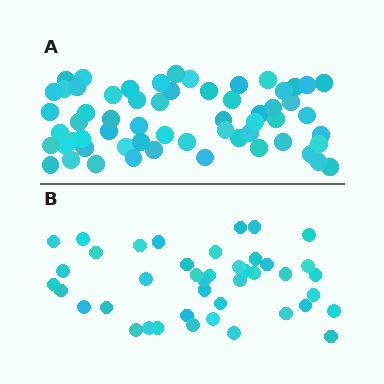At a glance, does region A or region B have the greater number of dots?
Region A (the top region) has more dots.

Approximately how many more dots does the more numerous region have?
Region A has approximately 20 more dots than region B.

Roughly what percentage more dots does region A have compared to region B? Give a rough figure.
About 45% more.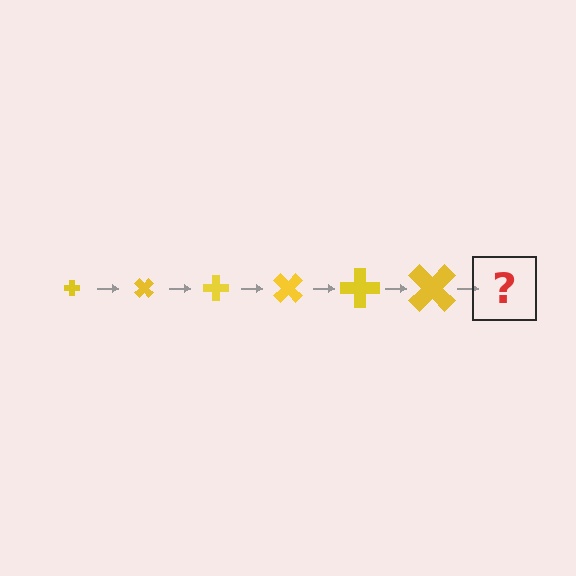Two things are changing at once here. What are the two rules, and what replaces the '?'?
The two rules are that the cross grows larger each step and it rotates 45 degrees each step. The '?' should be a cross, larger than the previous one and rotated 270 degrees from the start.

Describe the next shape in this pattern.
It should be a cross, larger than the previous one and rotated 270 degrees from the start.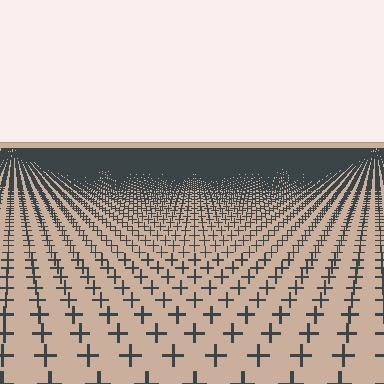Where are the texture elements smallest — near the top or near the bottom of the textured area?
Near the top.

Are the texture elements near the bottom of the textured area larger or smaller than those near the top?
Larger. Near the bottom, elements are closer to the viewer and appear at a bigger on-screen size.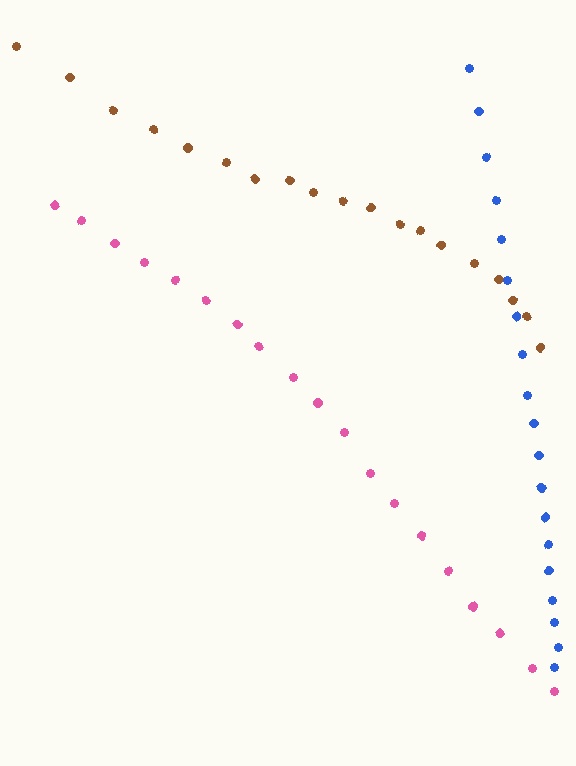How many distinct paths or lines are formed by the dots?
There are 3 distinct paths.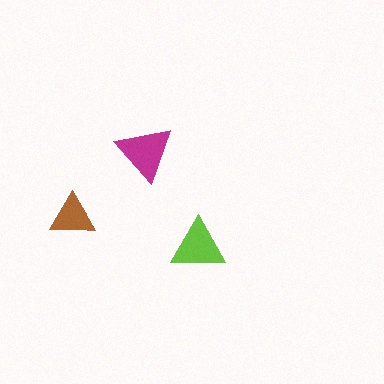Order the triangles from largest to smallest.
the magenta one, the lime one, the brown one.